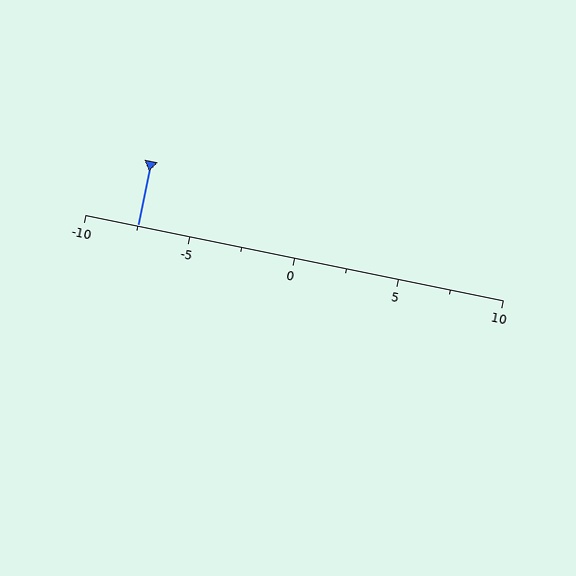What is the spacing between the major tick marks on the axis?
The major ticks are spaced 5 apart.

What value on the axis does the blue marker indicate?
The marker indicates approximately -7.5.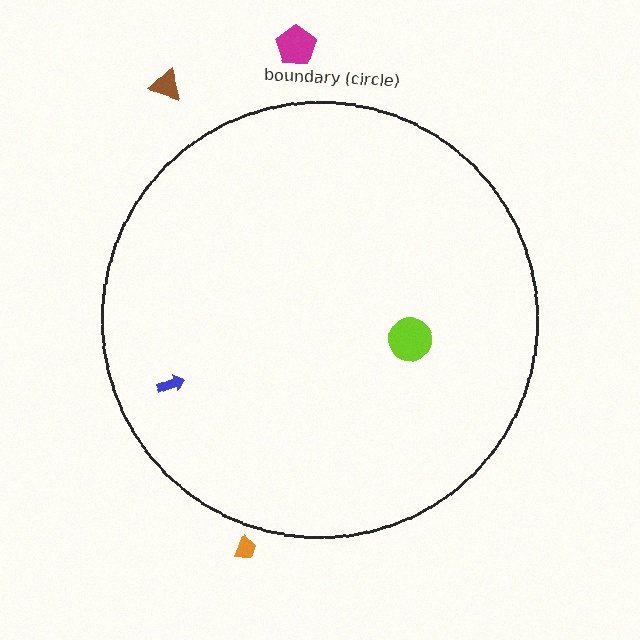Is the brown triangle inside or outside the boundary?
Outside.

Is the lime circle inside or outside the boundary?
Inside.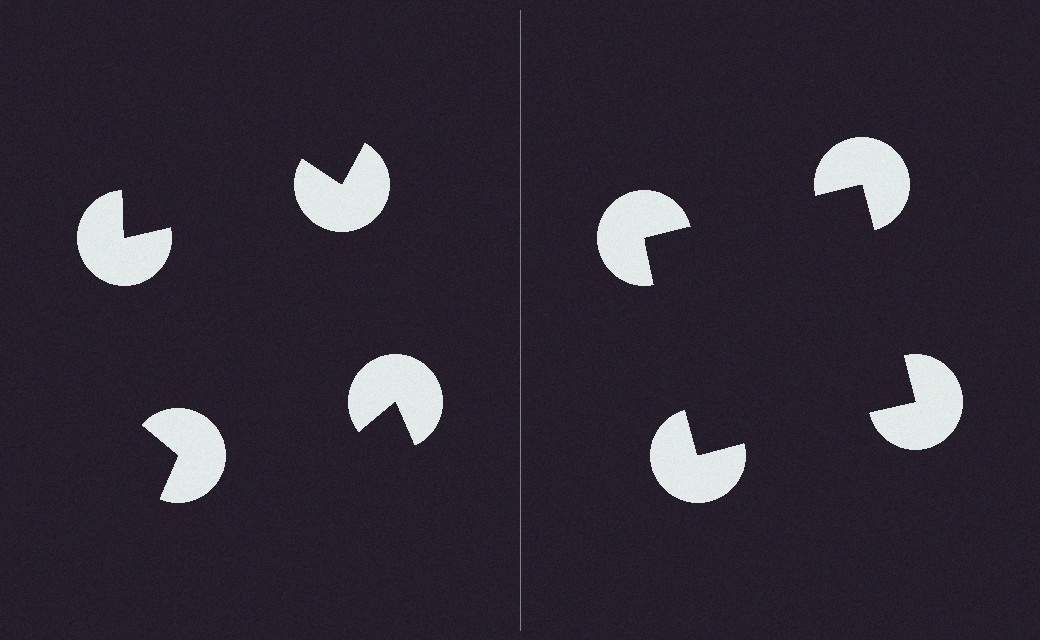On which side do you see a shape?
An illusory square appears on the right side. On the left side the wedge cuts are rotated, so no coherent shape forms.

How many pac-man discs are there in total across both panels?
8 — 4 on each side.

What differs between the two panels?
The pac-man discs are positioned identically on both sides; only the wedge orientations differ. On the right they align to a square; on the left they are misaligned.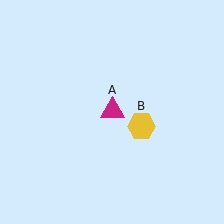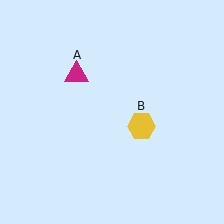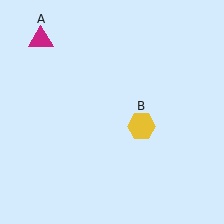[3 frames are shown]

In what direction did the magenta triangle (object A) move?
The magenta triangle (object A) moved up and to the left.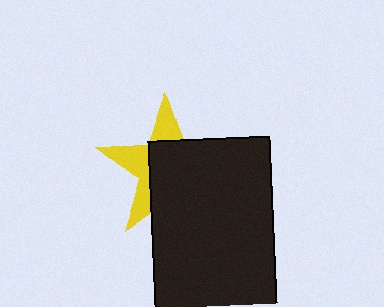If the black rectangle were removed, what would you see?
You would see the complete yellow star.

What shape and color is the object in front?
The object in front is a black rectangle.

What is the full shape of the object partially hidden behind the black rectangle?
The partially hidden object is a yellow star.